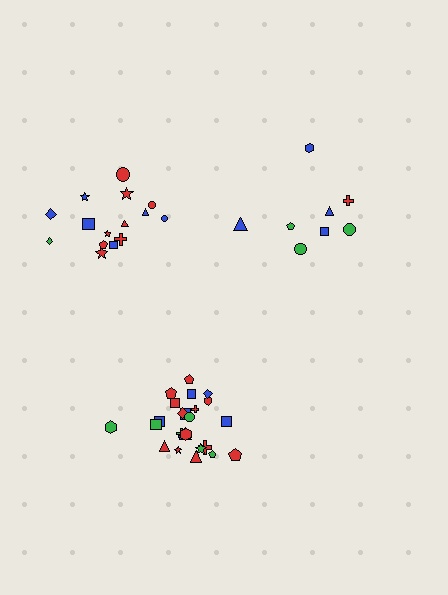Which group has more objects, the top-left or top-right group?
The top-left group.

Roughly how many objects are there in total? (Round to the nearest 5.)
Roughly 50 objects in total.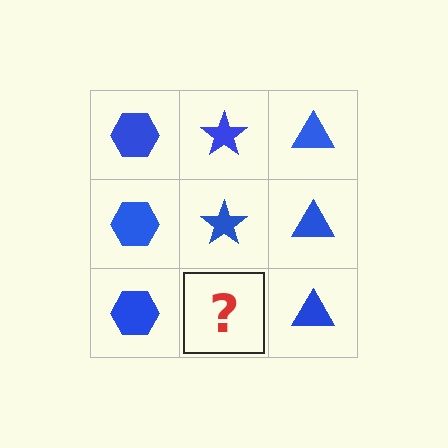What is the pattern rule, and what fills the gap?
The rule is that each column has a consistent shape. The gap should be filled with a blue star.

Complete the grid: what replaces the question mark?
The question mark should be replaced with a blue star.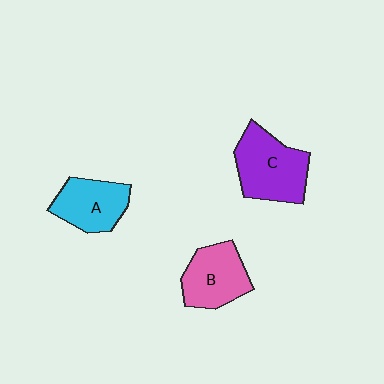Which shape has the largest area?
Shape C (purple).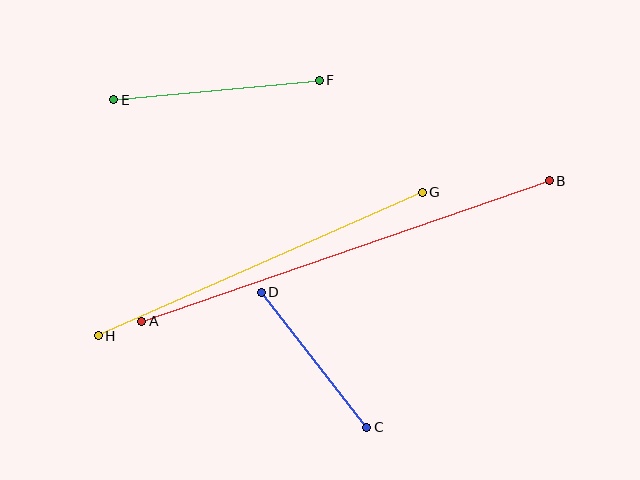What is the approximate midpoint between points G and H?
The midpoint is at approximately (260, 264) pixels.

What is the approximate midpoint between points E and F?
The midpoint is at approximately (216, 90) pixels.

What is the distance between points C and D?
The distance is approximately 171 pixels.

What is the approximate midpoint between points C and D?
The midpoint is at approximately (314, 360) pixels.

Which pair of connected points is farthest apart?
Points A and B are farthest apart.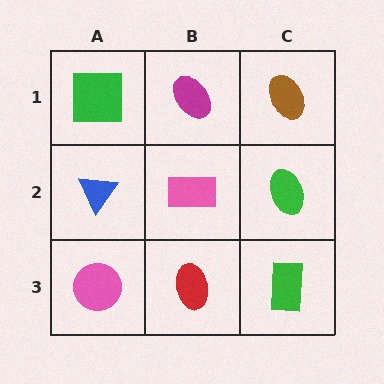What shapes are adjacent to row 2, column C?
A brown ellipse (row 1, column C), a green rectangle (row 3, column C), a pink rectangle (row 2, column B).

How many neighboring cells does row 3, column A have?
2.